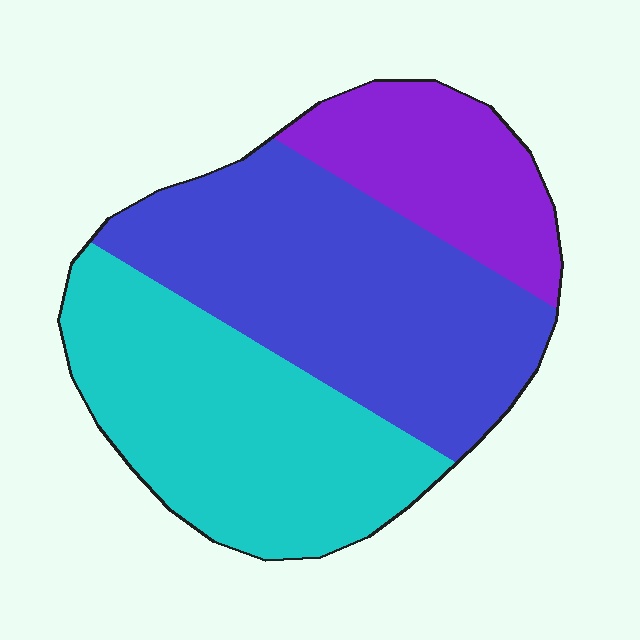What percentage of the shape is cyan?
Cyan covers roughly 40% of the shape.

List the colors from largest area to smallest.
From largest to smallest: blue, cyan, purple.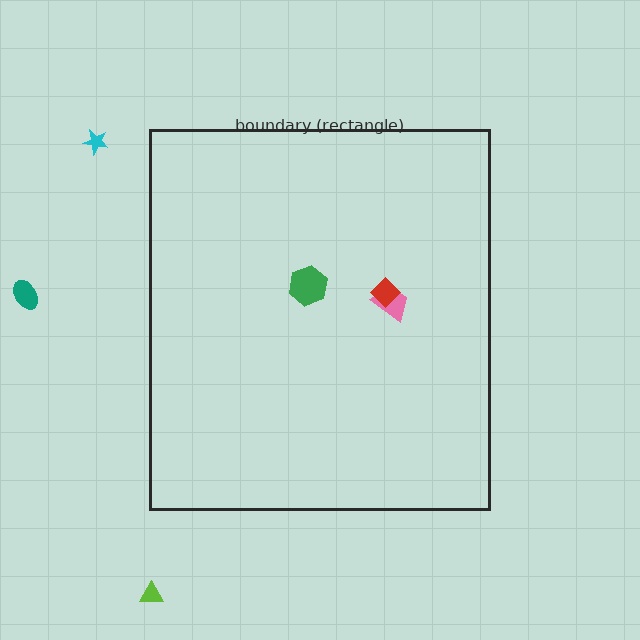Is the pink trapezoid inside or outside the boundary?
Inside.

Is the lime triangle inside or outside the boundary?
Outside.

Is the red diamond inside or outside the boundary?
Inside.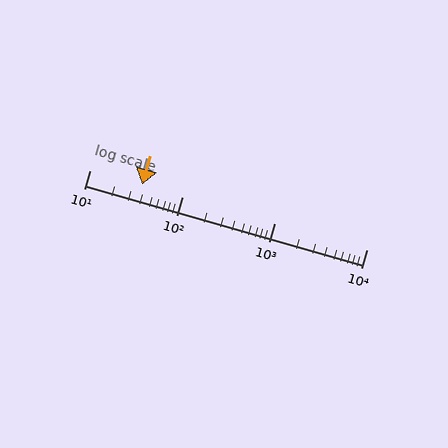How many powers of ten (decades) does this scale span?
The scale spans 3 decades, from 10 to 10000.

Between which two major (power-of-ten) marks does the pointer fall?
The pointer is between 10 and 100.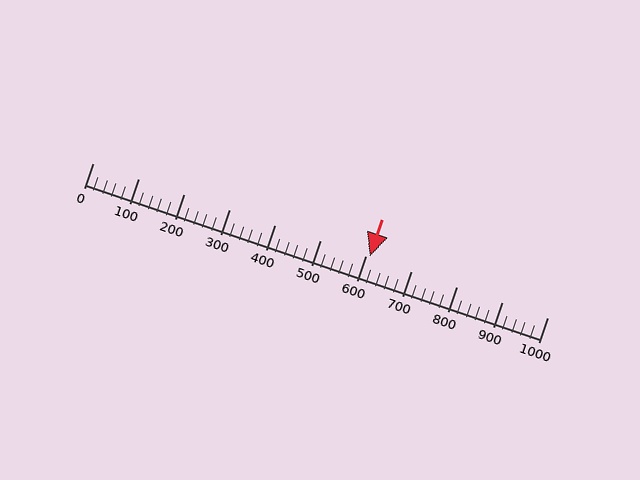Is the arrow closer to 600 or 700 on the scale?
The arrow is closer to 600.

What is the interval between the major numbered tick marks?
The major tick marks are spaced 100 units apart.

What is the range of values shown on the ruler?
The ruler shows values from 0 to 1000.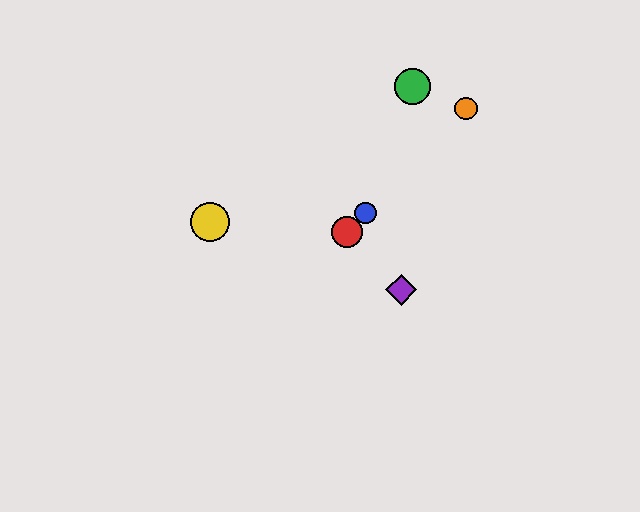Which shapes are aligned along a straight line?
The red circle, the blue circle, the orange circle are aligned along a straight line.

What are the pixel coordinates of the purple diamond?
The purple diamond is at (401, 290).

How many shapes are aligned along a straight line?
3 shapes (the red circle, the blue circle, the orange circle) are aligned along a straight line.